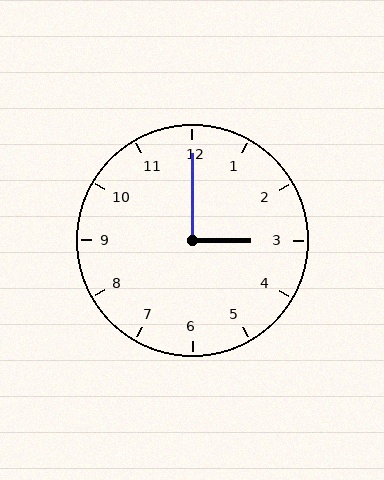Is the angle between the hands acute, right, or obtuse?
It is right.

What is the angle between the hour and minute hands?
Approximately 90 degrees.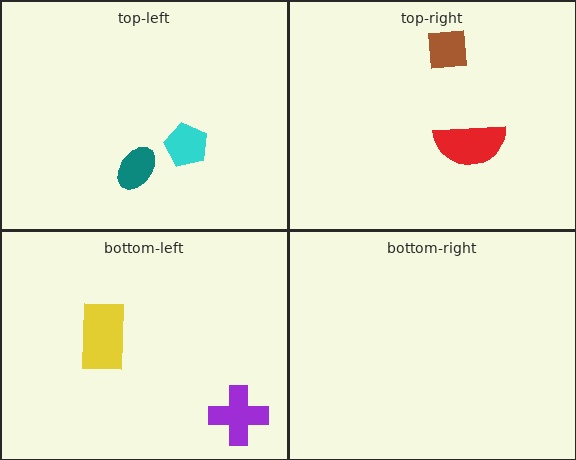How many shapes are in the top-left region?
2.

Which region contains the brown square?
The top-right region.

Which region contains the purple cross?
The bottom-left region.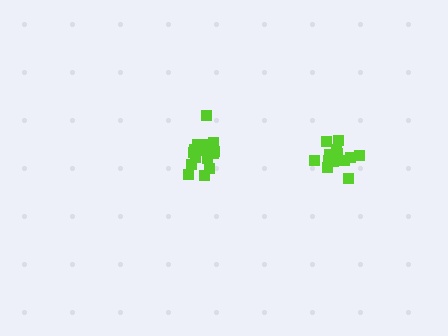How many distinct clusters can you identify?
There are 2 distinct clusters.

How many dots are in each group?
Group 1: 15 dots, Group 2: 19 dots (34 total).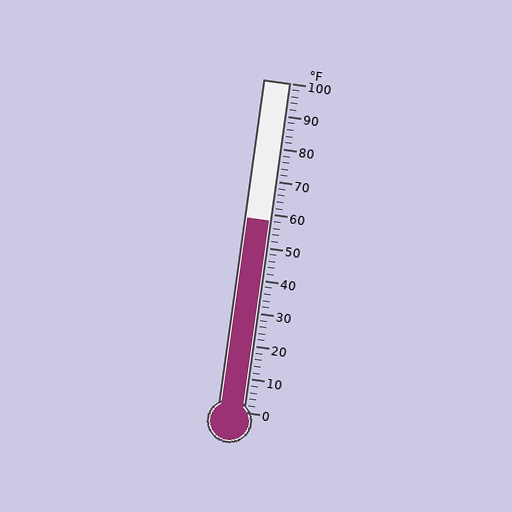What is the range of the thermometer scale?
The thermometer scale ranges from 0°F to 100°F.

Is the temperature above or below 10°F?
The temperature is above 10°F.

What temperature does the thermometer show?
The thermometer shows approximately 58°F.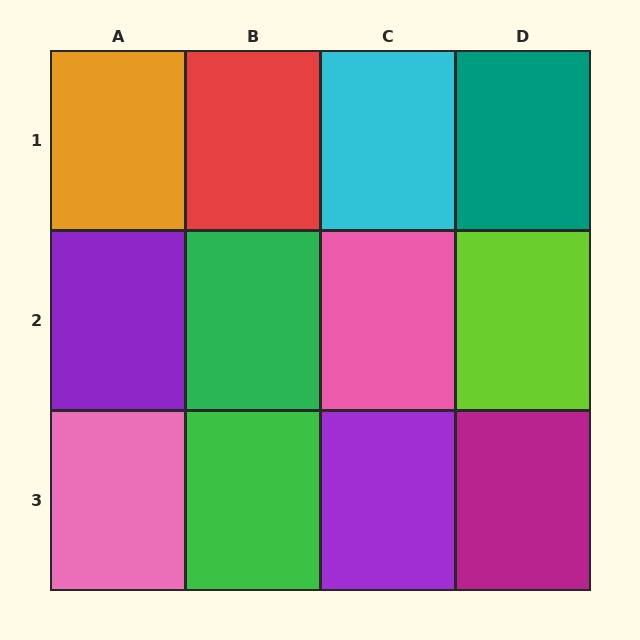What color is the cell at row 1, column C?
Cyan.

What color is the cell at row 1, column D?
Teal.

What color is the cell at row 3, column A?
Pink.